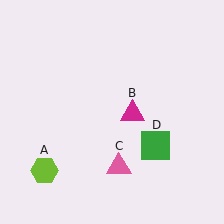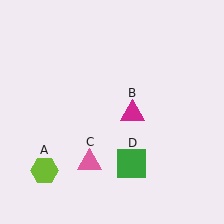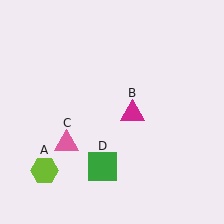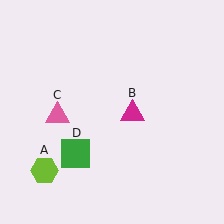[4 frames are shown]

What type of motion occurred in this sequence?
The pink triangle (object C), green square (object D) rotated clockwise around the center of the scene.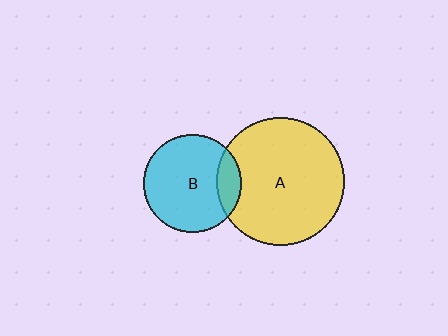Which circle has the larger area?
Circle A (yellow).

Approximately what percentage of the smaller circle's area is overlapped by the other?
Approximately 15%.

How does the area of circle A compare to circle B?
Approximately 1.7 times.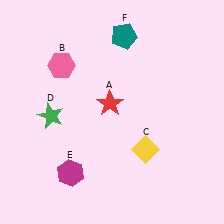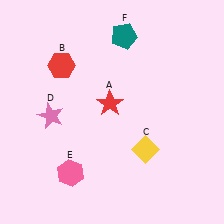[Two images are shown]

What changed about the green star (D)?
In Image 1, D is green. In Image 2, it changed to pink.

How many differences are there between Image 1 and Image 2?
There are 3 differences between the two images.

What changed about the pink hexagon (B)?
In Image 1, B is pink. In Image 2, it changed to red.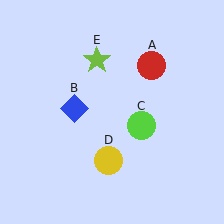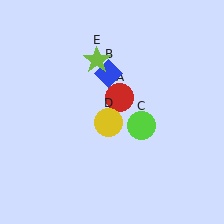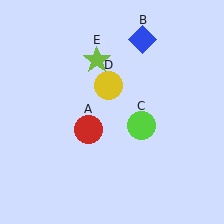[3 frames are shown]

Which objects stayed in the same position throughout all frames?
Lime circle (object C) and lime star (object E) remained stationary.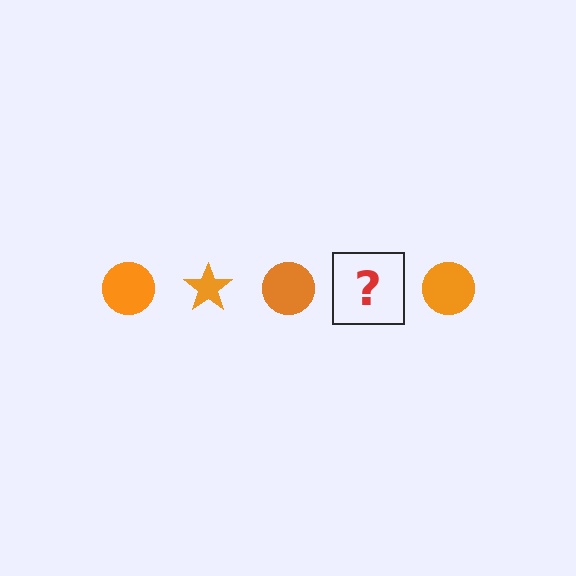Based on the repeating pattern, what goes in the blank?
The blank should be an orange star.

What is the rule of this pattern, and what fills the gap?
The rule is that the pattern cycles through circle, star shapes in orange. The gap should be filled with an orange star.